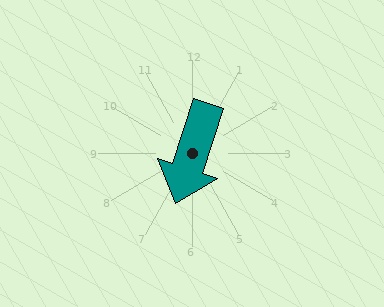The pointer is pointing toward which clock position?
Roughly 7 o'clock.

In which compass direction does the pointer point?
South.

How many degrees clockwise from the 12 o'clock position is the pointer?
Approximately 198 degrees.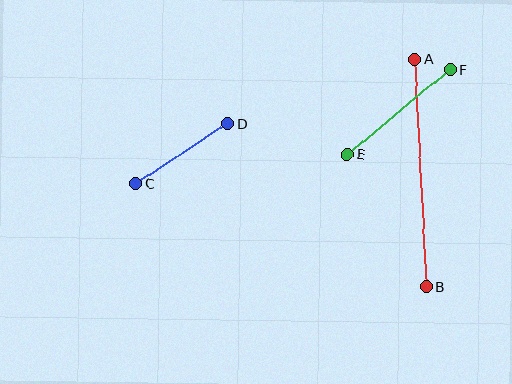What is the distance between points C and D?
The distance is approximately 110 pixels.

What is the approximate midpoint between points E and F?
The midpoint is at approximately (399, 112) pixels.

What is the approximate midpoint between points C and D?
The midpoint is at approximately (182, 154) pixels.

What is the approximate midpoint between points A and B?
The midpoint is at approximately (420, 173) pixels.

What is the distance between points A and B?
The distance is approximately 227 pixels.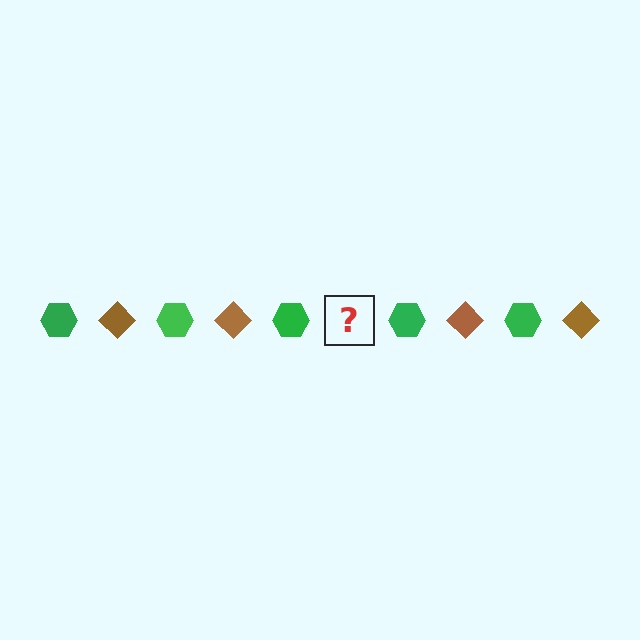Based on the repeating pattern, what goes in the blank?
The blank should be a brown diamond.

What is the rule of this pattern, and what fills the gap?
The rule is that the pattern alternates between green hexagon and brown diamond. The gap should be filled with a brown diamond.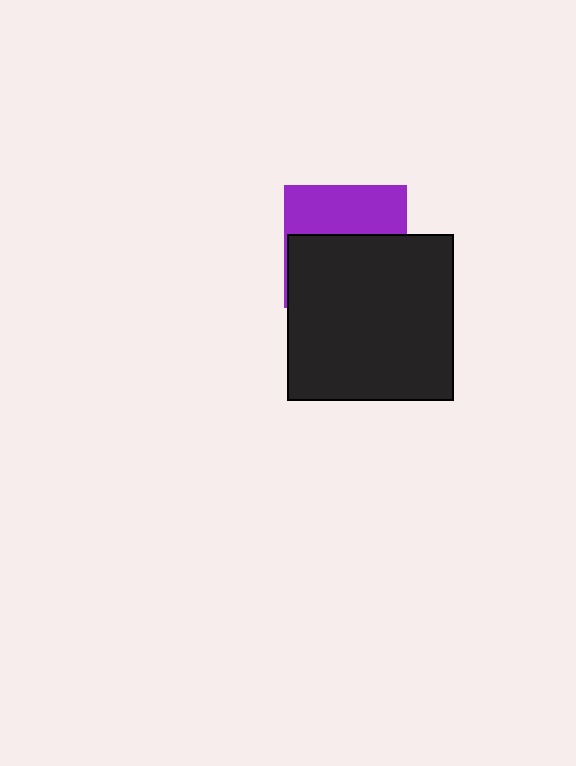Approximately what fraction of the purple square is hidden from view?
Roughly 59% of the purple square is hidden behind the black square.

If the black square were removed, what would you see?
You would see the complete purple square.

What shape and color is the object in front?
The object in front is a black square.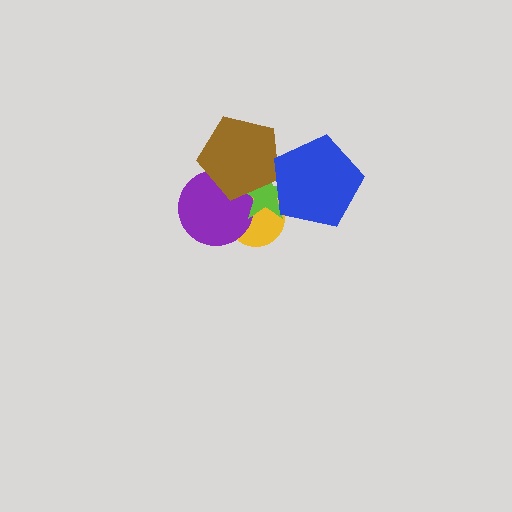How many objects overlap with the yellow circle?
3 objects overlap with the yellow circle.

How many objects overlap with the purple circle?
3 objects overlap with the purple circle.